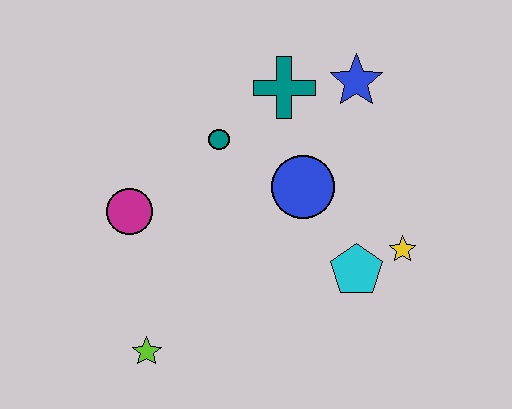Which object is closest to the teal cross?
The blue star is closest to the teal cross.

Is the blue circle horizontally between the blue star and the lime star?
Yes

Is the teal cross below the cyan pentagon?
No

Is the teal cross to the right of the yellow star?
No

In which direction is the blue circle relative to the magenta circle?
The blue circle is to the right of the magenta circle.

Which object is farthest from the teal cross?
The lime star is farthest from the teal cross.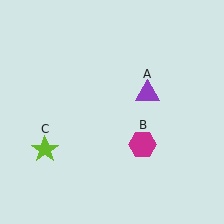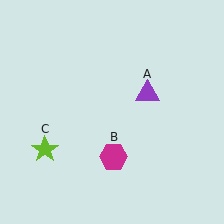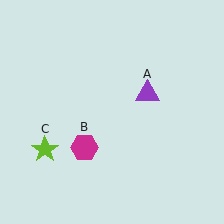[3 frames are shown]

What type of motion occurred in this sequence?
The magenta hexagon (object B) rotated clockwise around the center of the scene.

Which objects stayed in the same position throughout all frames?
Purple triangle (object A) and lime star (object C) remained stationary.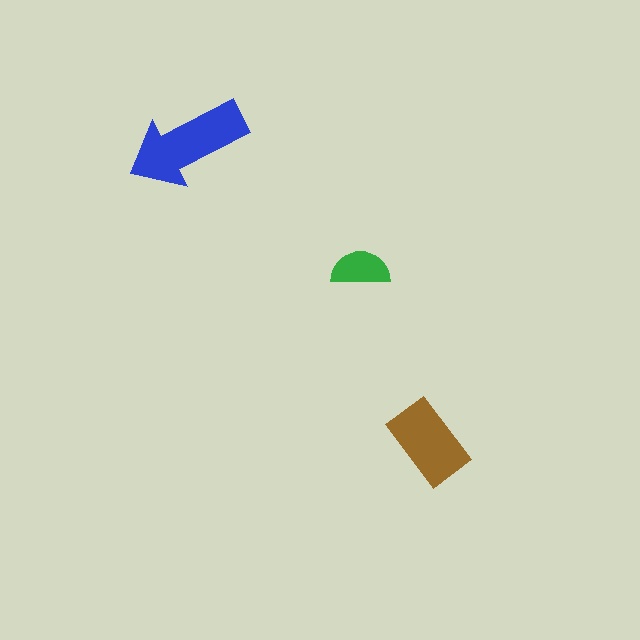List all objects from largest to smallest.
The blue arrow, the brown rectangle, the green semicircle.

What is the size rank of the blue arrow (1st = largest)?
1st.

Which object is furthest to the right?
The brown rectangle is rightmost.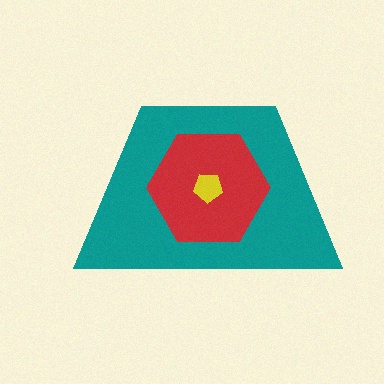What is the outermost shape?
The teal trapezoid.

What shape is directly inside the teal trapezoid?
The red hexagon.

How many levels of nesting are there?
3.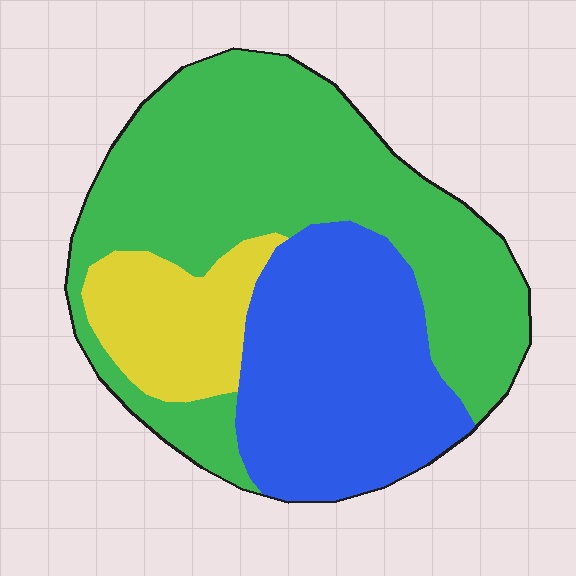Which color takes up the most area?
Green, at roughly 55%.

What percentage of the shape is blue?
Blue covers 33% of the shape.